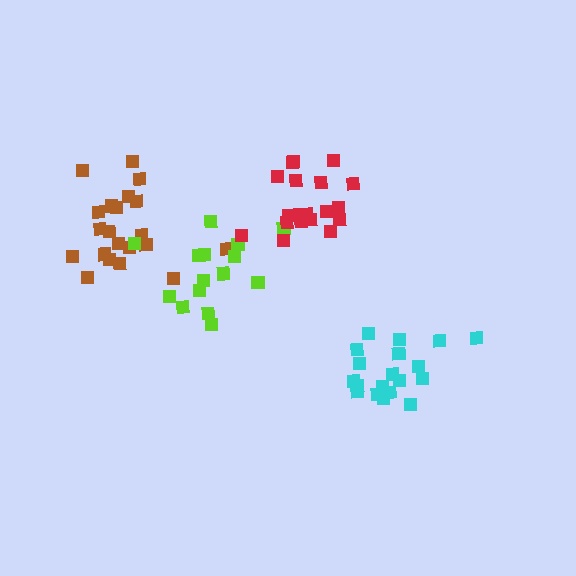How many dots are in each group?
Group 1: 19 dots, Group 2: 21 dots, Group 3: 15 dots, Group 4: 19 dots (74 total).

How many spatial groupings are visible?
There are 4 spatial groupings.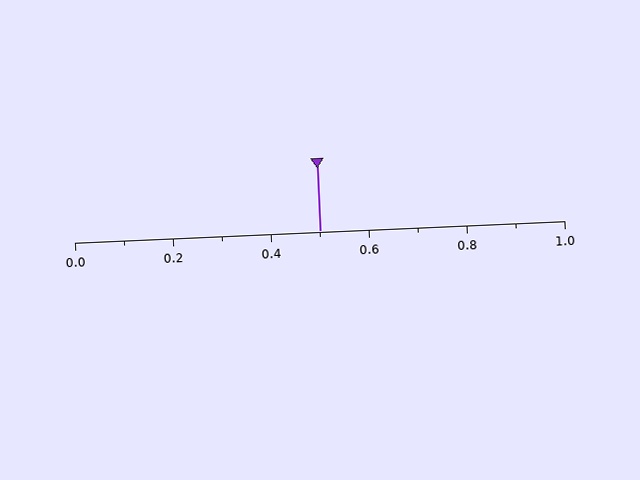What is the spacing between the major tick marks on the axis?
The major ticks are spaced 0.2 apart.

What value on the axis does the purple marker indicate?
The marker indicates approximately 0.5.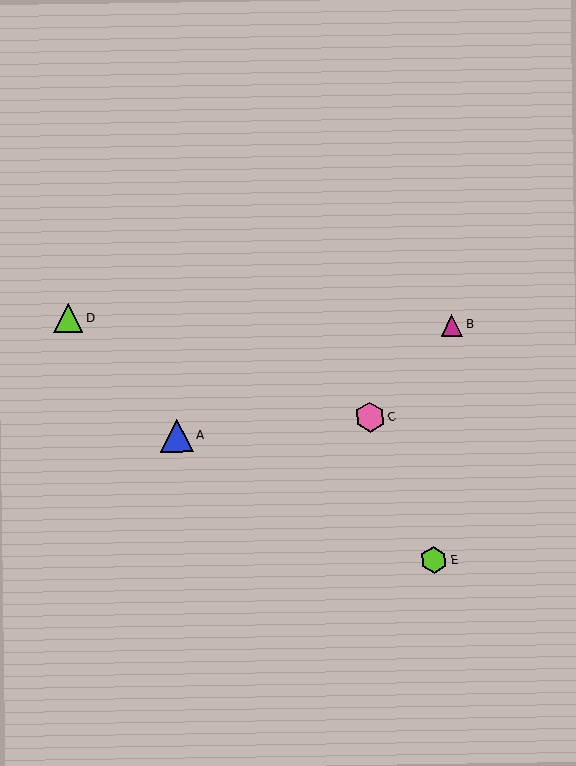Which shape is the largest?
The blue triangle (labeled A) is the largest.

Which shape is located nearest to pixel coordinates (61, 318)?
The lime triangle (labeled D) at (68, 318) is nearest to that location.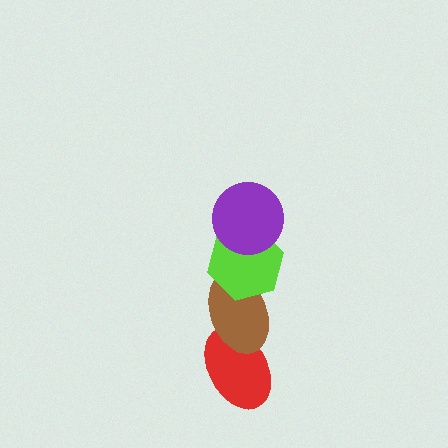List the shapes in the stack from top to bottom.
From top to bottom: the purple circle, the lime hexagon, the brown ellipse, the red ellipse.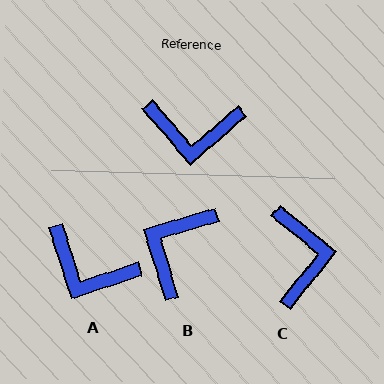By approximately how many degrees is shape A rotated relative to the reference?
Approximately 23 degrees clockwise.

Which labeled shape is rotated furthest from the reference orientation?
B, about 114 degrees away.